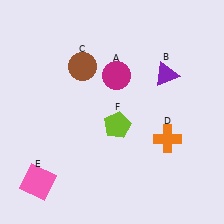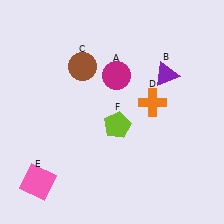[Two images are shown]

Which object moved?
The orange cross (D) moved up.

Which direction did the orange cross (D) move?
The orange cross (D) moved up.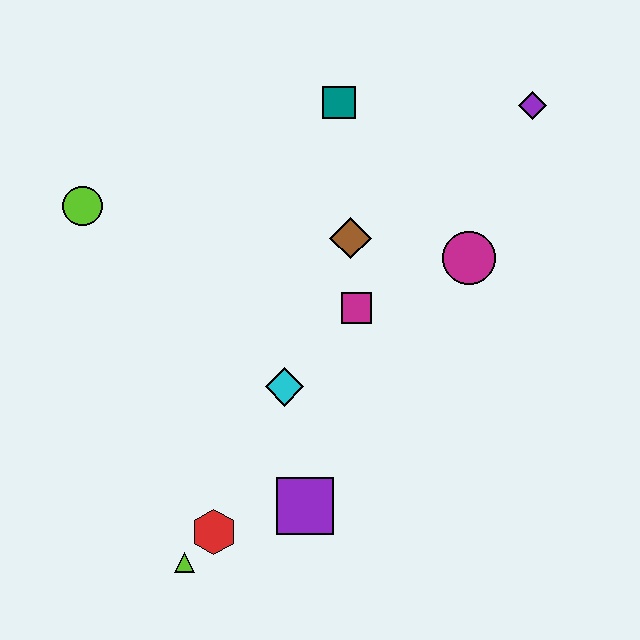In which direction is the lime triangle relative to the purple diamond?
The lime triangle is below the purple diamond.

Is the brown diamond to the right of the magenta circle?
No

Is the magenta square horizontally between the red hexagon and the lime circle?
No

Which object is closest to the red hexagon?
The lime triangle is closest to the red hexagon.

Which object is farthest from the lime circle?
The purple diamond is farthest from the lime circle.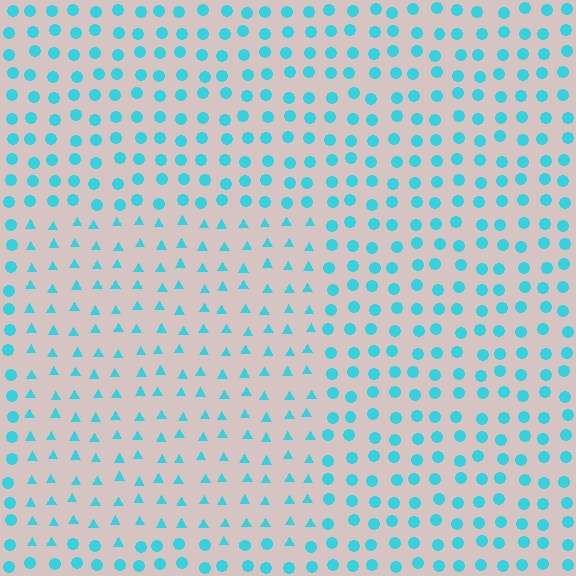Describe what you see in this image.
The image is filled with small cyan elements arranged in a uniform grid. A rectangle-shaped region contains triangles, while the surrounding area contains circles. The boundary is defined purely by the change in element shape.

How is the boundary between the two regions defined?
The boundary is defined by a change in element shape: triangles inside vs. circles outside. All elements share the same color and spacing.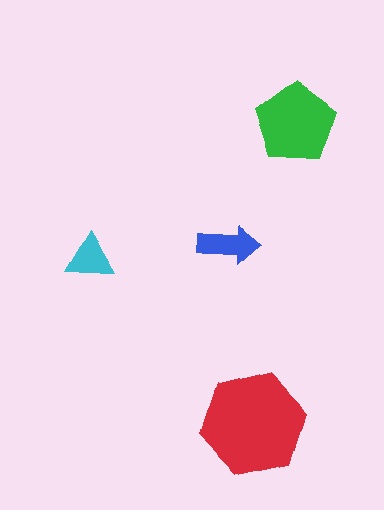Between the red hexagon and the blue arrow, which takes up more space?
The red hexagon.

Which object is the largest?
The red hexagon.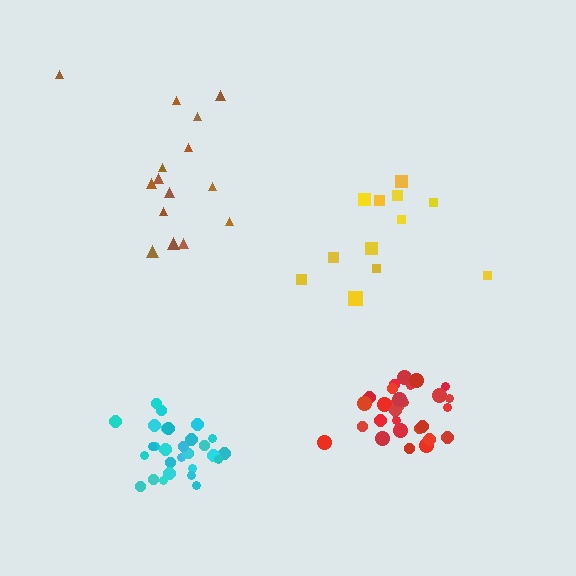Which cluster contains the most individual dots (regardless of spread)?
Cyan (30).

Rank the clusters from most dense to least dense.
red, cyan, yellow, brown.